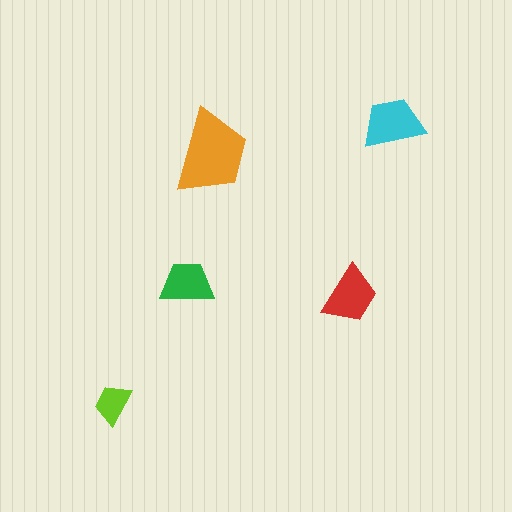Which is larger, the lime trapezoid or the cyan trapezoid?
The cyan one.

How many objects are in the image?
There are 5 objects in the image.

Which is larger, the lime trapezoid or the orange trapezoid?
The orange one.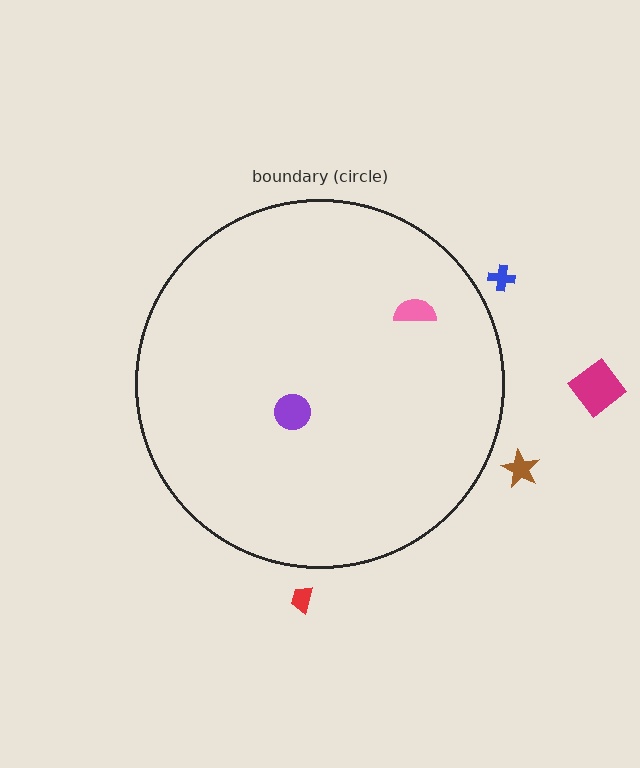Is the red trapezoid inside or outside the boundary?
Outside.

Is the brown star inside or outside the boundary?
Outside.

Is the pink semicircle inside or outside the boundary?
Inside.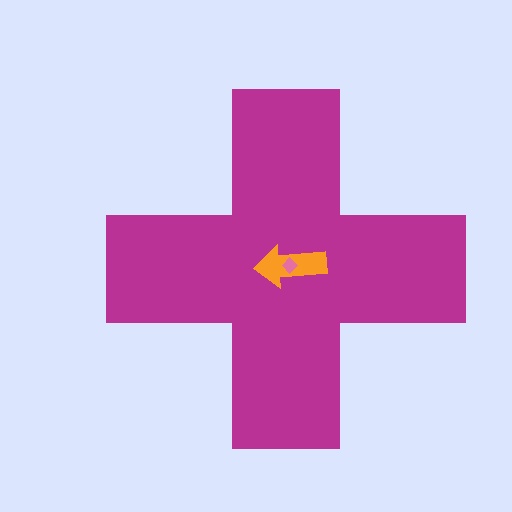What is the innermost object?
The pink diamond.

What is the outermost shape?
The magenta cross.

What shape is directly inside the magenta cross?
The orange arrow.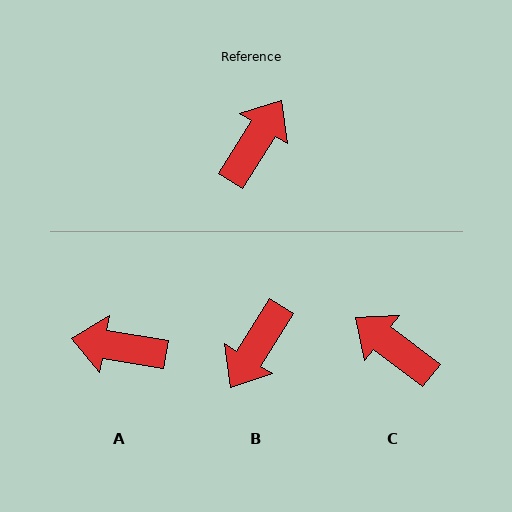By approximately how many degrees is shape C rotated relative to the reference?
Approximately 85 degrees counter-clockwise.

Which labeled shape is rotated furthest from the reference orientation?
B, about 180 degrees away.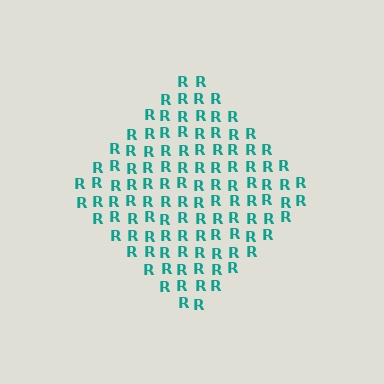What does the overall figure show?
The overall figure shows a diamond.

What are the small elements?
The small elements are letter R's.